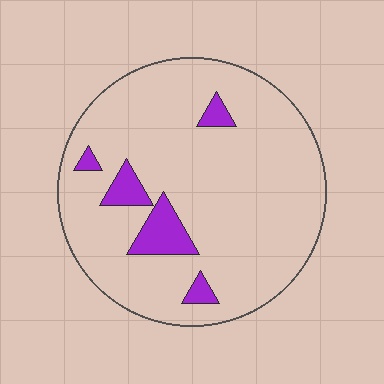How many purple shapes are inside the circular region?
5.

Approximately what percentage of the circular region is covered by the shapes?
Approximately 10%.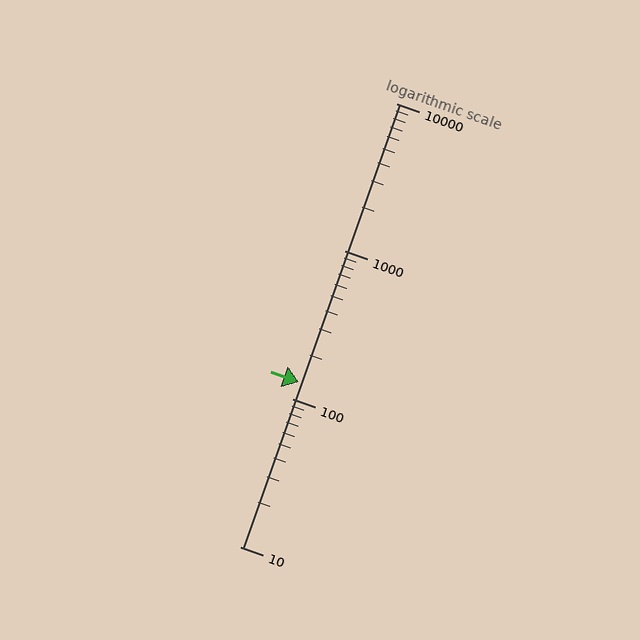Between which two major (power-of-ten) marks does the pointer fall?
The pointer is between 100 and 1000.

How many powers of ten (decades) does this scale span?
The scale spans 3 decades, from 10 to 10000.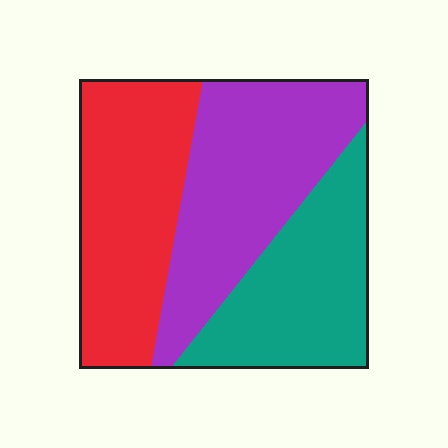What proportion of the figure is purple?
Purple covers 37% of the figure.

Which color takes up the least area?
Teal, at roughly 30%.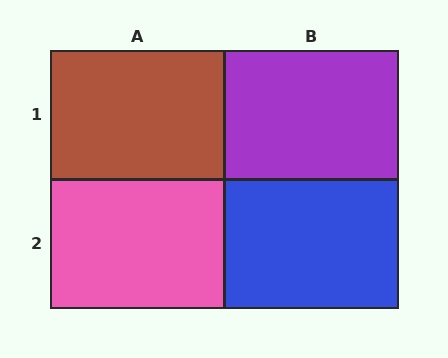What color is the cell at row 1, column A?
Brown.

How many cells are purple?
1 cell is purple.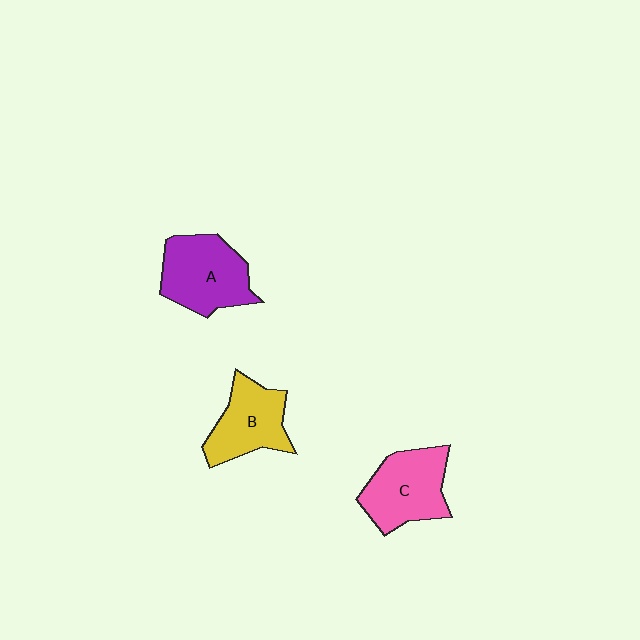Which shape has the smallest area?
Shape B (yellow).